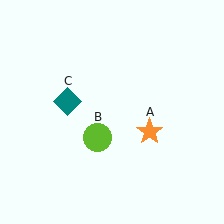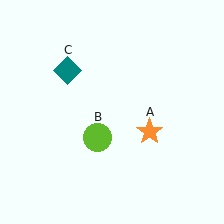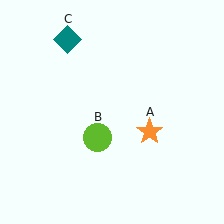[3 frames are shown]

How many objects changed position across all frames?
1 object changed position: teal diamond (object C).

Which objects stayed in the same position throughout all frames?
Orange star (object A) and lime circle (object B) remained stationary.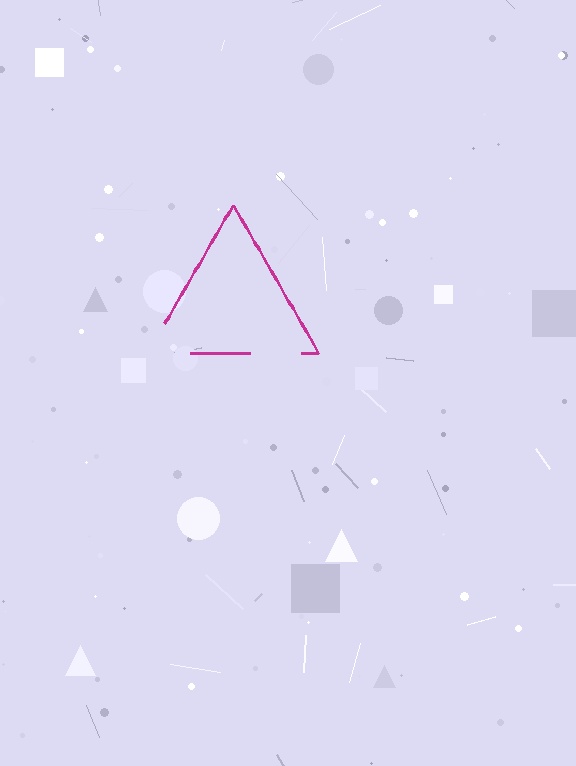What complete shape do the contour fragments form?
The contour fragments form a triangle.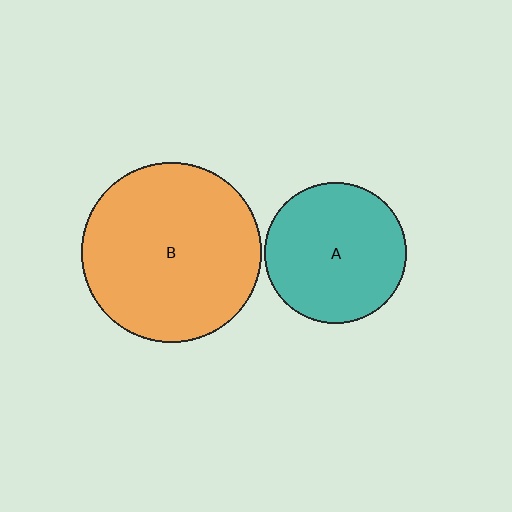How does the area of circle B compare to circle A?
Approximately 1.6 times.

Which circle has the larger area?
Circle B (orange).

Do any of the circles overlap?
No, none of the circles overlap.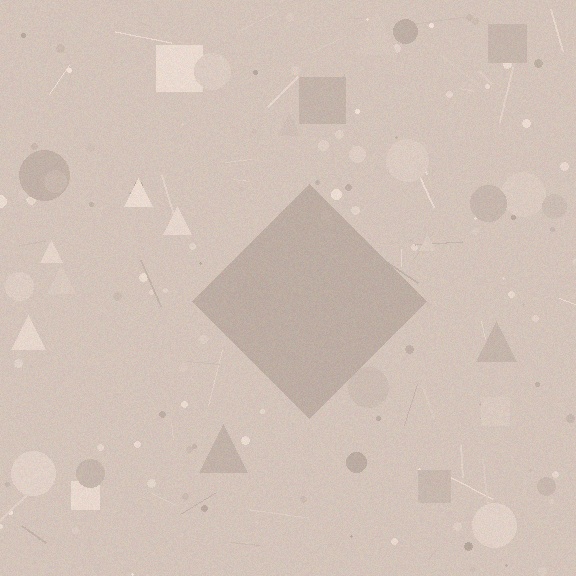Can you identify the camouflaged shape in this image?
The camouflaged shape is a diamond.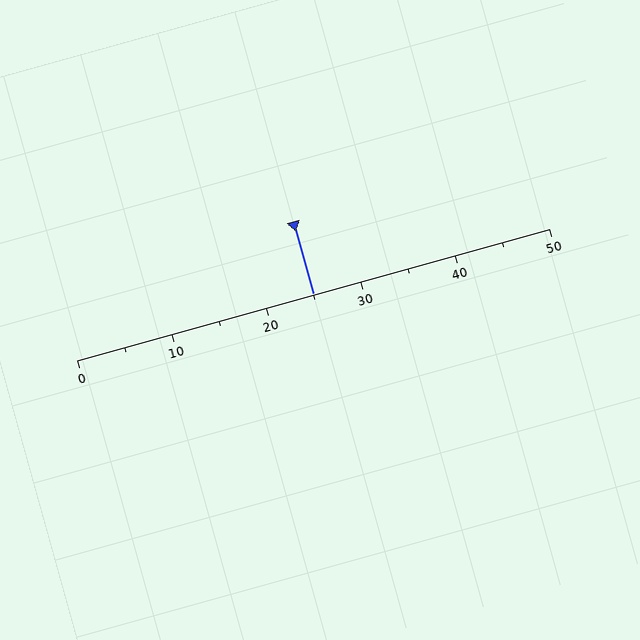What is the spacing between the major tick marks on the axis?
The major ticks are spaced 10 apart.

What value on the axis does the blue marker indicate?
The marker indicates approximately 25.